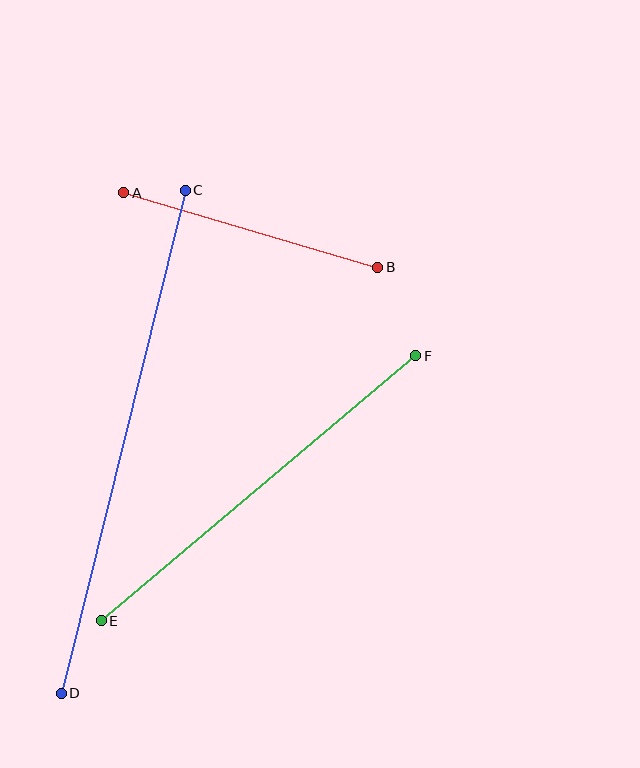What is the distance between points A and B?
The distance is approximately 265 pixels.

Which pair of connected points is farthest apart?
Points C and D are farthest apart.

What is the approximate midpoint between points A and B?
The midpoint is at approximately (251, 230) pixels.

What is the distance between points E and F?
The distance is approximately 411 pixels.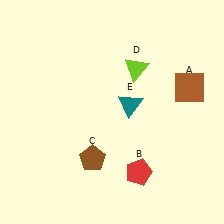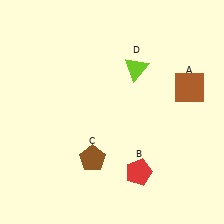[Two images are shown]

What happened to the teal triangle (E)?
The teal triangle (E) was removed in Image 2. It was in the top-right area of Image 1.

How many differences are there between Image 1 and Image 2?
There is 1 difference between the two images.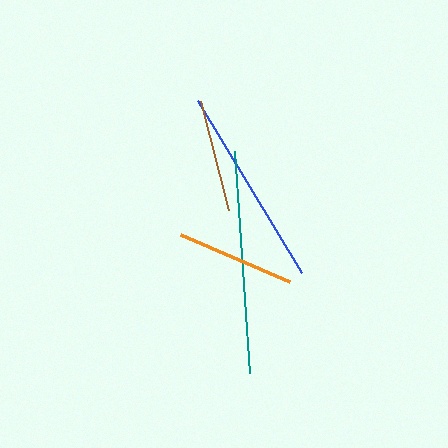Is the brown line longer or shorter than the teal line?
The teal line is longer than the brown line.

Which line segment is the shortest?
The brown line is the shortest at approximately 112 pixels.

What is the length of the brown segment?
The brown segment is approximately 112 pixels long.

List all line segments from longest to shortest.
From longest to shortest: teal, blue, orange, brown.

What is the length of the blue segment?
The blue segment is approximately 201 pixels long.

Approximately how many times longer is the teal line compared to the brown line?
The teal line is approximately 2.0 times the length of the brown line.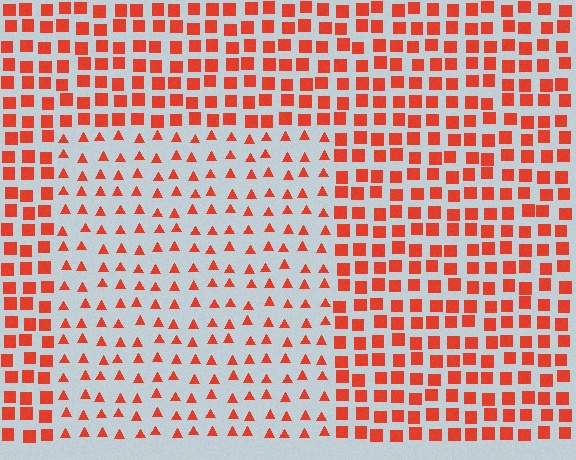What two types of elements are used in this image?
The image uses triangles inside the rectangle region and squares outside it.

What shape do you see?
I see a rectangle.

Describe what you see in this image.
The image is filled with small red elements arranged in a uniform grid. A rectangle-shaped region contains triangles, while the surrounding area contains squares. The boundary is defined purely by the change in element shape.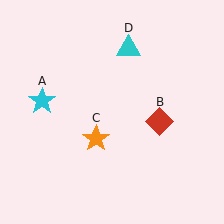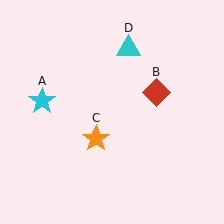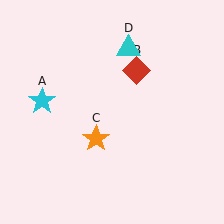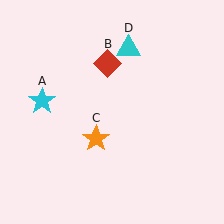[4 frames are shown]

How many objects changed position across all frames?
1 object changed position: red diamond (object B).